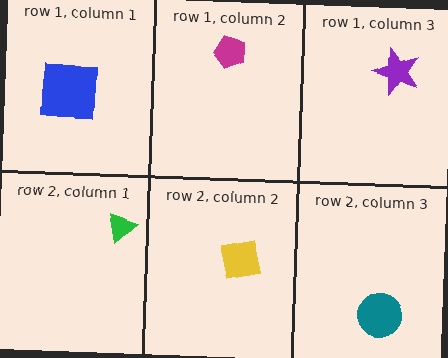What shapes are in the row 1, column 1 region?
The blue square.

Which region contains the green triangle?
The row 2, column 1 region.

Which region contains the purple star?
The row 1, column 3 region.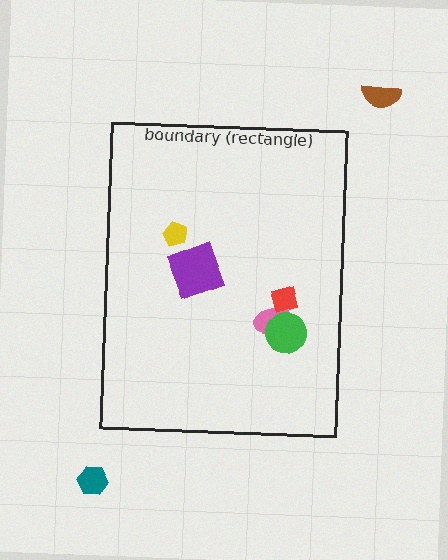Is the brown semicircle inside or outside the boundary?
Outside.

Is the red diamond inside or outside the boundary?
Inside.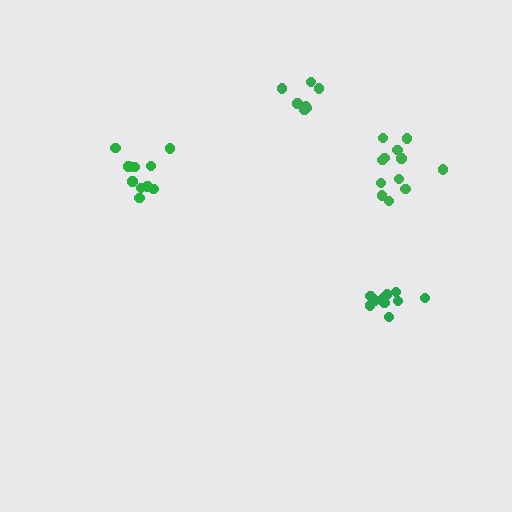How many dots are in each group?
Group 1: 12 dots, Group 2: 10 dots, Group 3: 10 dots, Group 4: 7 dots (39 total).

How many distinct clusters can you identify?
There are 4 distinct clusters.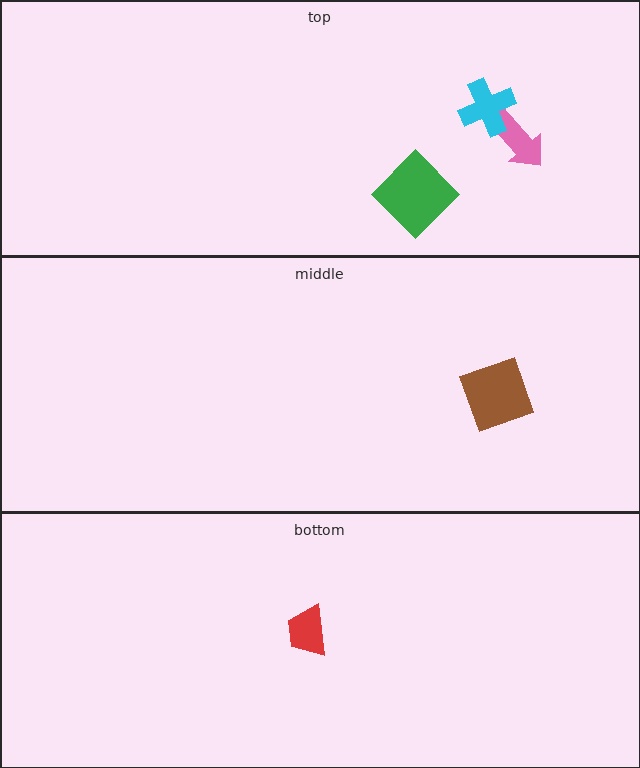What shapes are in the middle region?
The brown square.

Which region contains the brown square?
The middle region.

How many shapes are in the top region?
3.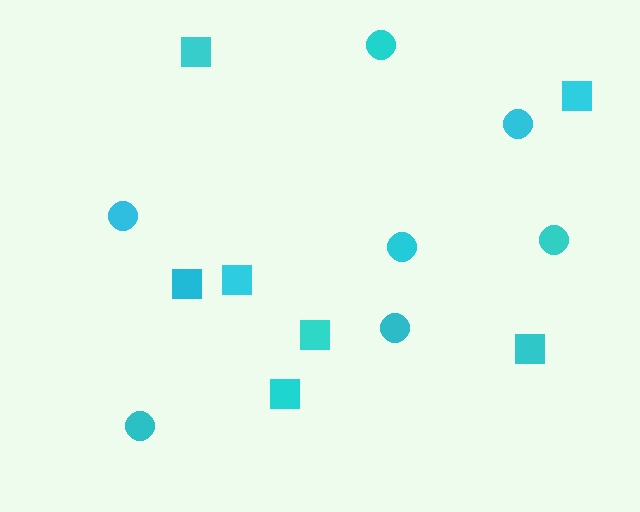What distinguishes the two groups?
There are 2 groups: one group of squares (7) and one group of circles (7).